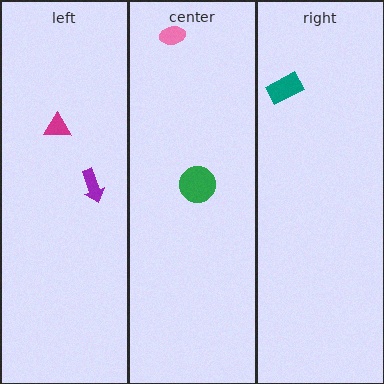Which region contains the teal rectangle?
The right region.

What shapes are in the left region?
The magenta triangle, the purple arrow.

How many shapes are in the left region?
2.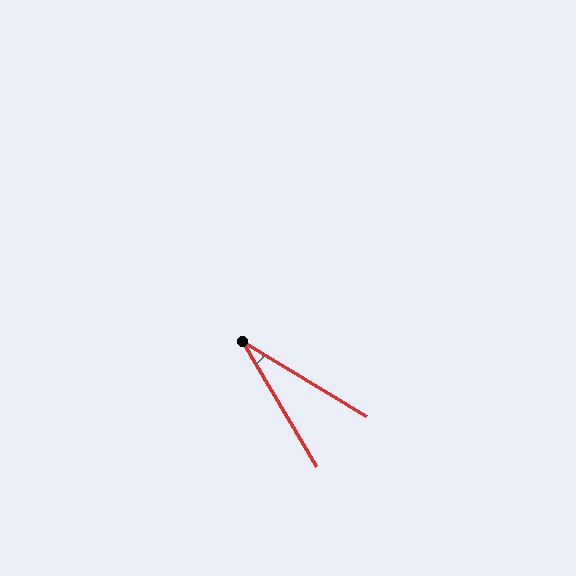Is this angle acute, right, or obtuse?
It is acute.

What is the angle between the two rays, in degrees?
Approximately 28 degrees.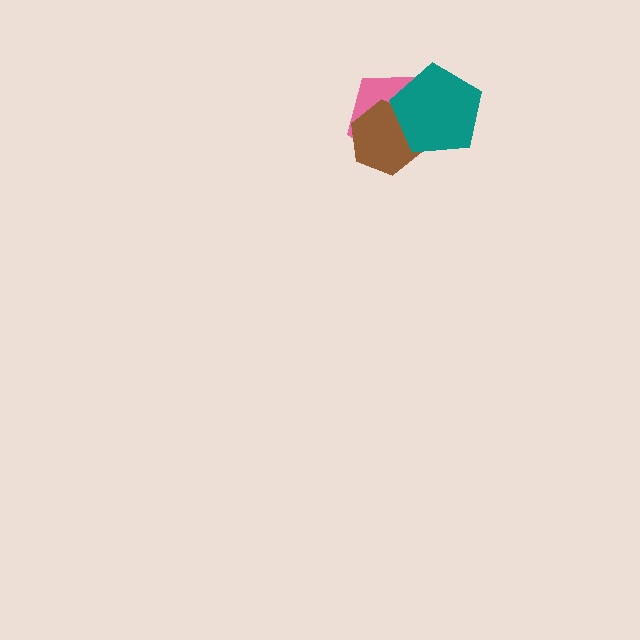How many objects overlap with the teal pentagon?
2 objects overlap with the teal pentagon.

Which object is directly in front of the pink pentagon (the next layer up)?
The brown hexagon is directly in front of the pink pentagon.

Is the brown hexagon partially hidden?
Yes, it is partially covered by another shape.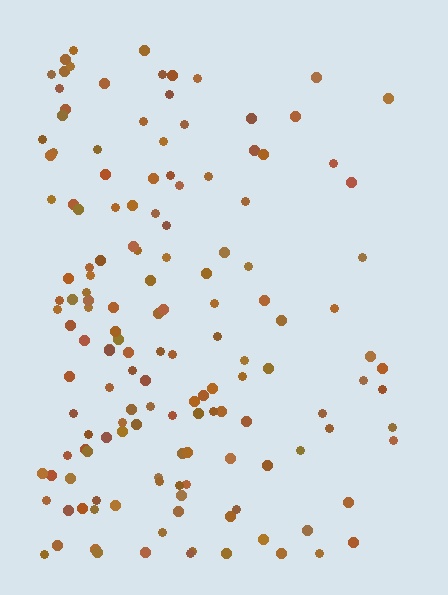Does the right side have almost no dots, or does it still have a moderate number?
Still a moderate number, just noticeably fewer than the left.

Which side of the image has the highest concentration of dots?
The left.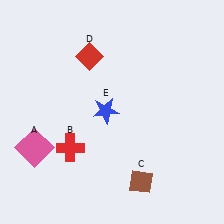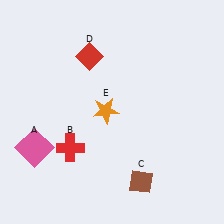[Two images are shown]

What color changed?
The star (E) changed from blue in Image 1 to orange in Image 2.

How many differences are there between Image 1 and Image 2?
There is 1 difference between the two images.